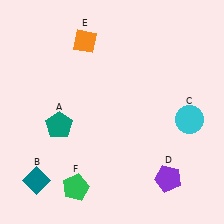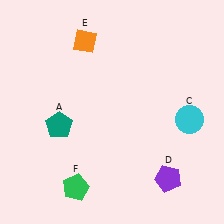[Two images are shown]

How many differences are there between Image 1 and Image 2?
There is 1 difference between the two images.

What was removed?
The teal diamond (B) was removed in Image 2.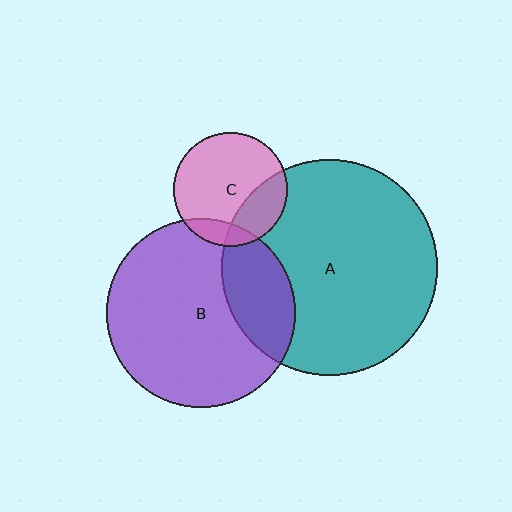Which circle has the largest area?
Circle A (teal).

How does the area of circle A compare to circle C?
Approximately 3.6 times.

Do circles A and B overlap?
Yes.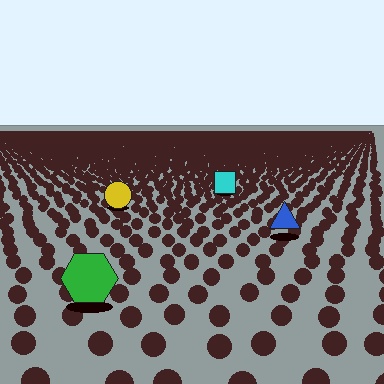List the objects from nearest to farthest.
From nearest to farthest: the green hexagon, the blue triangle, the yellow circle, the cyan square.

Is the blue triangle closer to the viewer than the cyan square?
Yes. The blue triangle is closer — you can tell from the texture gradient: the ground texture is coarser near it.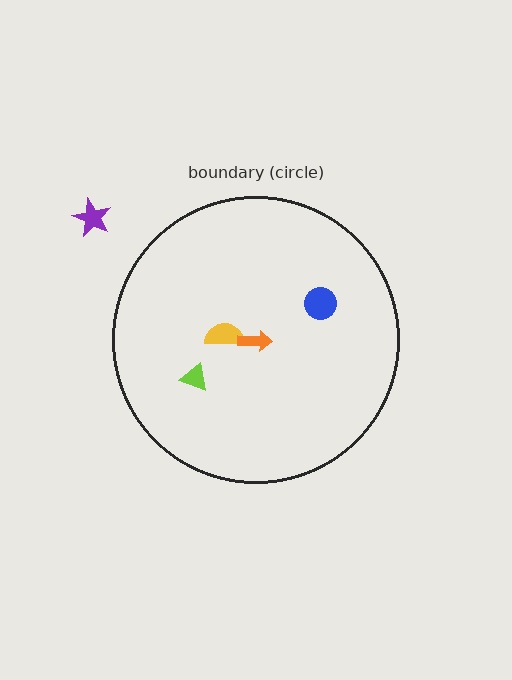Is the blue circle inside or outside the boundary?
Inside.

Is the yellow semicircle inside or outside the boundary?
Inside.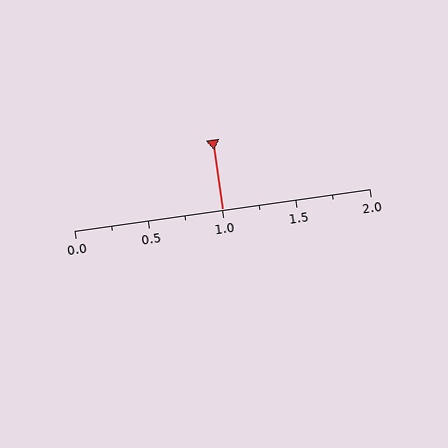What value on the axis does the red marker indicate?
The marker indicates approximately 1.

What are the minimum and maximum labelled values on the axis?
The axis runs from 0.0 to 2.0.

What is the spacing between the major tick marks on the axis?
The major ticks are spaced 0.5 apart.